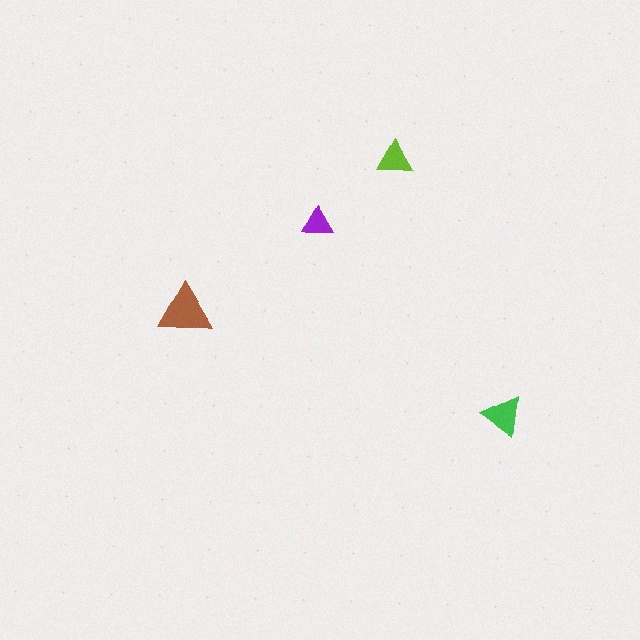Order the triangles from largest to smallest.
the brown one, the green one, the lime one, the purple one.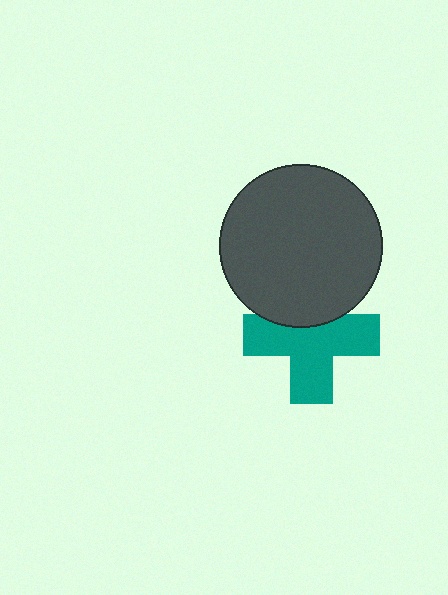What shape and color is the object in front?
The object in front is a dark gray circle.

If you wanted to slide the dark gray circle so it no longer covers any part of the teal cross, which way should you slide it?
Slide it up — that is the most direct way to separate the two shapes.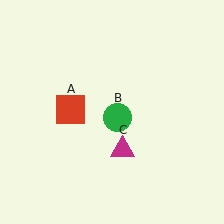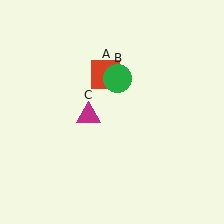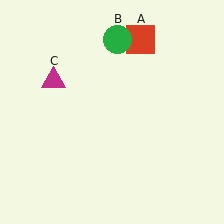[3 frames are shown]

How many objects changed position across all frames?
3 objects changed position: red square (object A), green circle (object B), magenta triangle (object C).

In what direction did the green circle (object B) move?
The green circle (object B) moved up.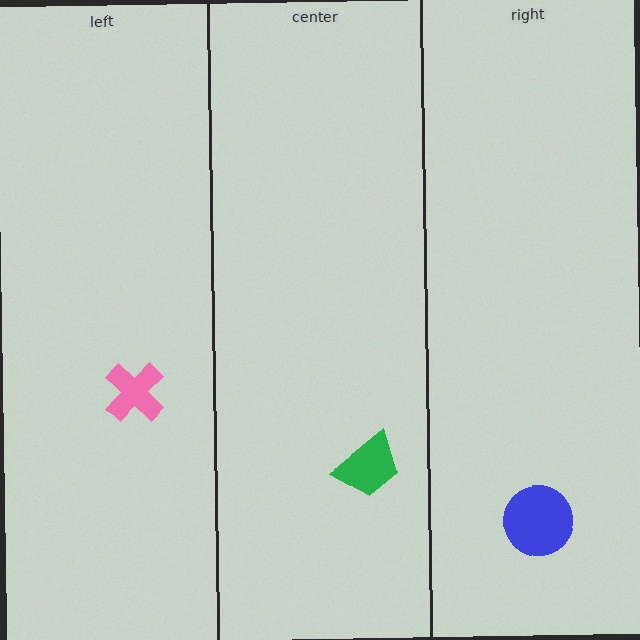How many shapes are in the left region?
1.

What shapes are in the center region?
The green trapezoid.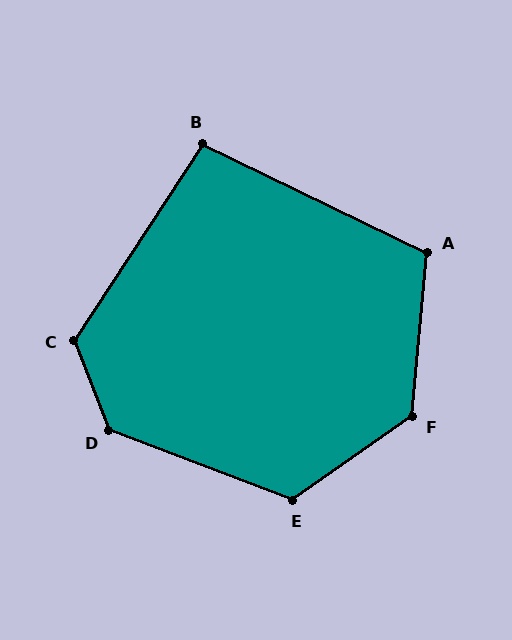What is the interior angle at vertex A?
Approximately 111 degrees (obtuse).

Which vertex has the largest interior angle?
D, at approximately 132 degrees.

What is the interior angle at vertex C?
Approximately 125 degrees (obtuse).